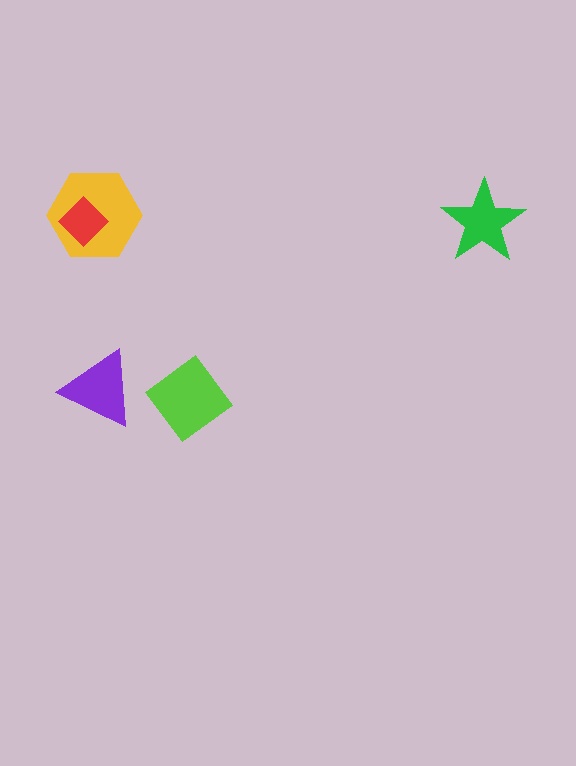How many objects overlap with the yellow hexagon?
1 object overlaps with the yellow hexagon.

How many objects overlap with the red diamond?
1 object overlaps with the red diamond.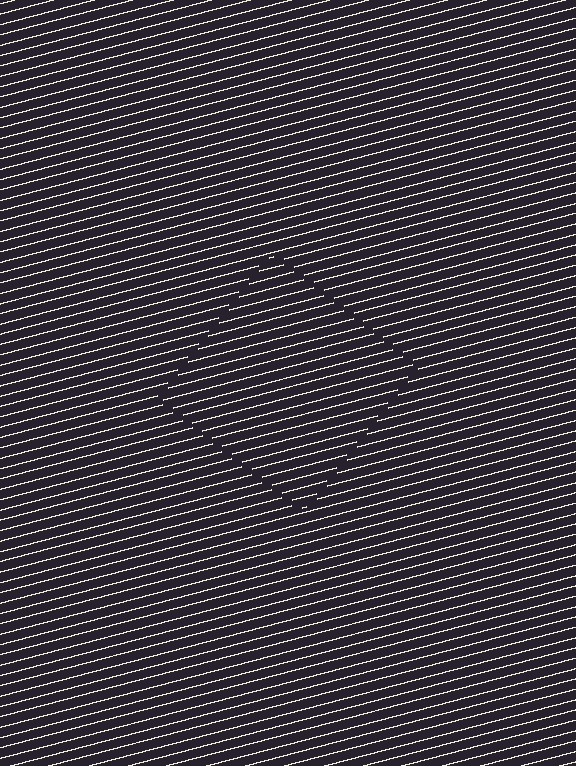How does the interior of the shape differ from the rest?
The interior of the shape contains the same grating, shifted by half a period — the contour is defined by the phase discontinuity where line-ends from the inner and outer gratings abut.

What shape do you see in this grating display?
An illusory square. The interior of the shape contains the same grating, shifted by half a period — the contour is defined by the phase discontinuity where line-ends from the inner and outer gratings abut.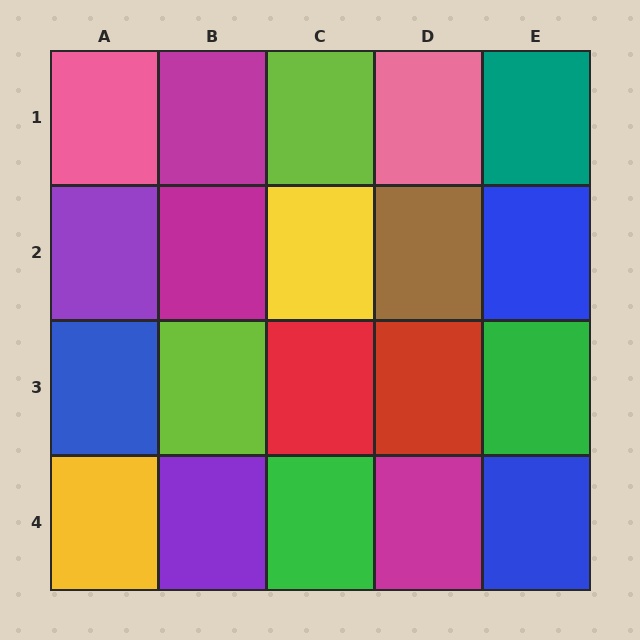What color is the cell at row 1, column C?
Lime.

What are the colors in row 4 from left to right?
Yellow, purple, green, magenta, blue.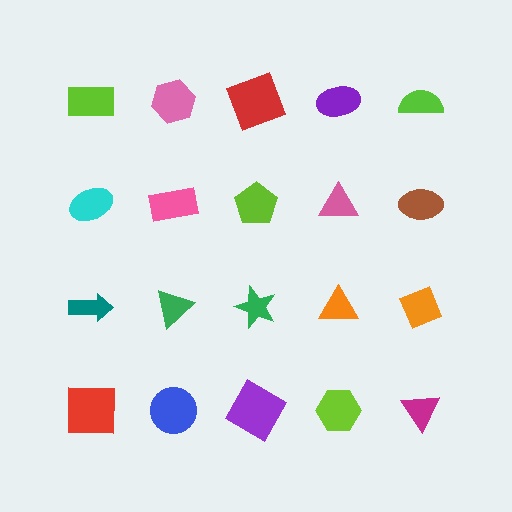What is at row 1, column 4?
A purple ellipse.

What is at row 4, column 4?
A lime hexagon.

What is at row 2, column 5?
A brown ellipse.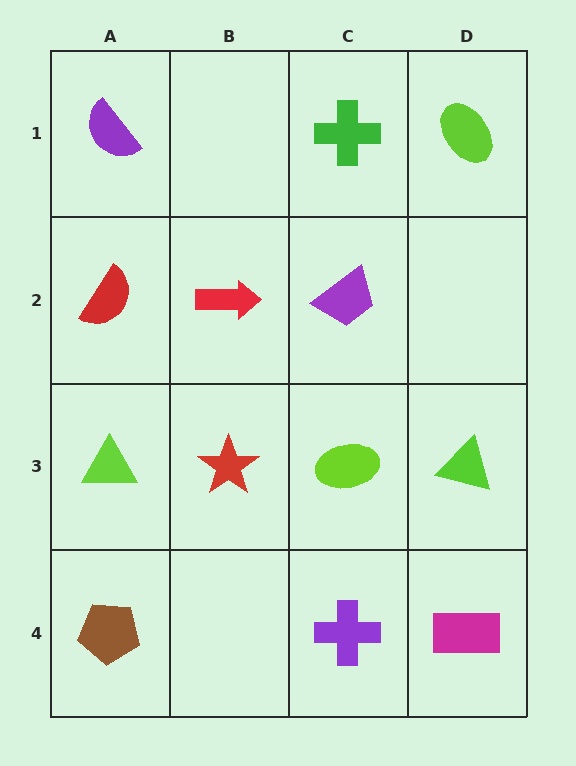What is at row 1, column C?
A green cross.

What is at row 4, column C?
A purple cross.